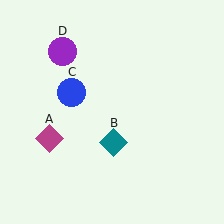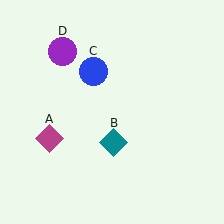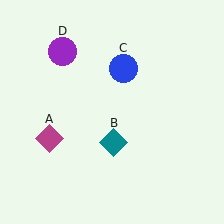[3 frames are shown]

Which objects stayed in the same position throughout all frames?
Magenta diamond (object A) and teal diamond (object B) and purple circle (object D) remained stationary.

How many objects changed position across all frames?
1 object changed position: blue circle (object C).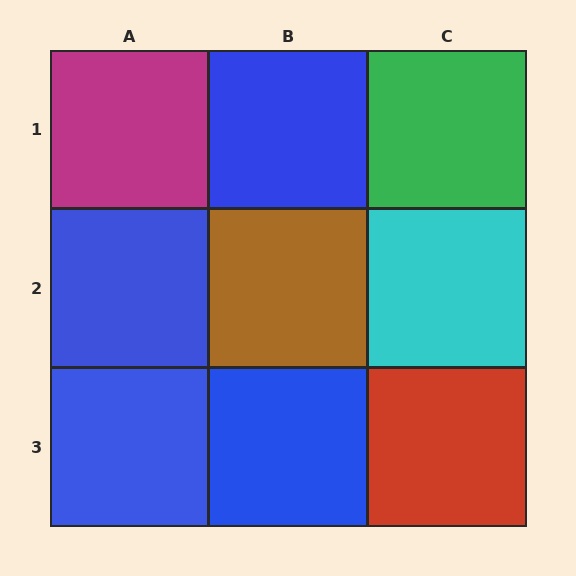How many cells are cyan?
1 cell is cyan.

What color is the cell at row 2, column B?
Brown.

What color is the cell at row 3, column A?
Blue.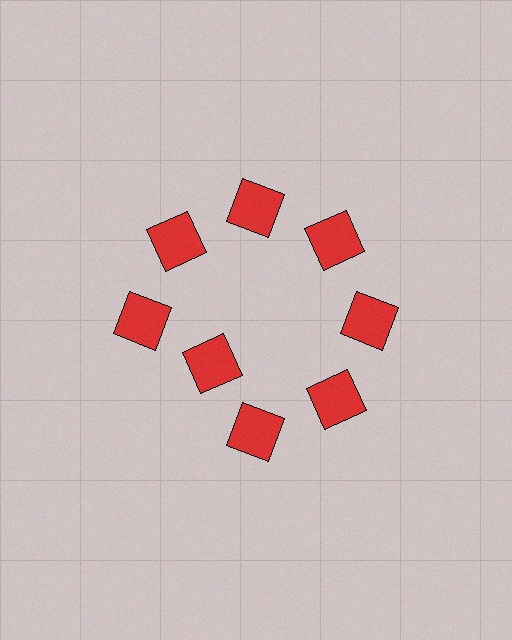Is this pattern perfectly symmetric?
No. The 8 red squares are arranged in a ring, but one element near the 8 o'clock position is pulled inward toward the center, breaking the 8-fold rotational symmetry.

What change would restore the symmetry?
The symmetry would be restored by moving it outward, back onto the ring so that all 8 squares sit at equal angles and equal distance from the center.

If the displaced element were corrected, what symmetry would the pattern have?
It would have 8-fold rotational symmetry — the pattern would map onto itself every 45 degrees.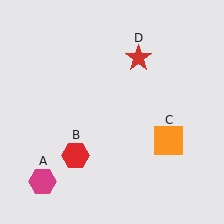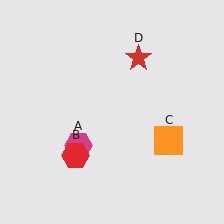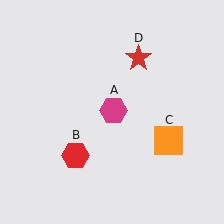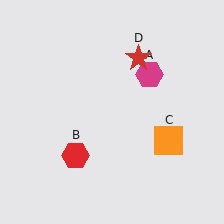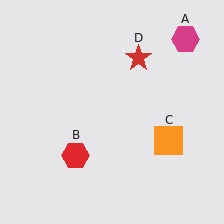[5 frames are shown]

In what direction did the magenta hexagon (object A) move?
The magenta hexagon (object A) moved up and to the right.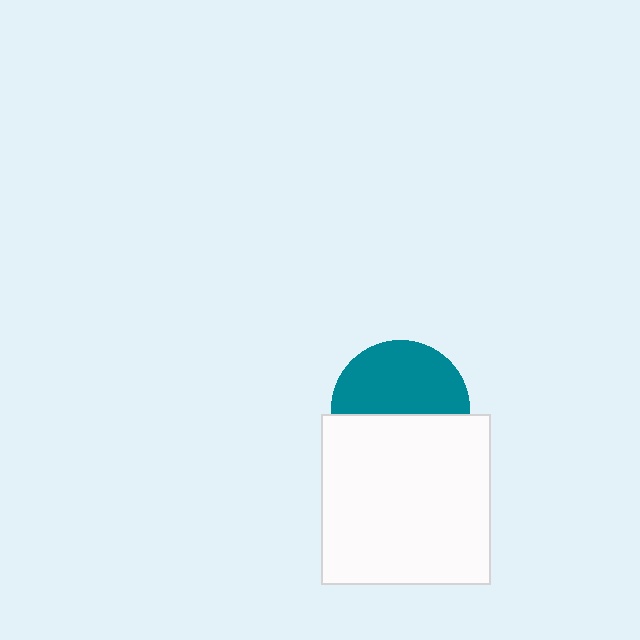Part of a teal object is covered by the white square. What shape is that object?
It is a circle.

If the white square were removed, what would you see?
You would see the complete teal circle.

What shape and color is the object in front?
The object in front is a white square.